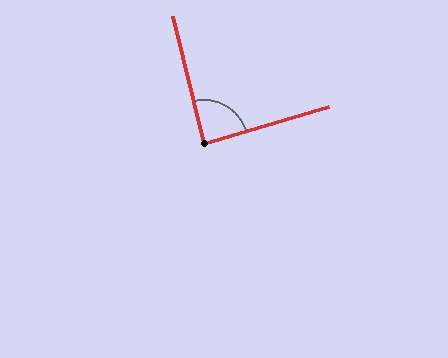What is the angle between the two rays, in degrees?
Approximately 87 degrees.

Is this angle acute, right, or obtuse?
It is approximately a right angle.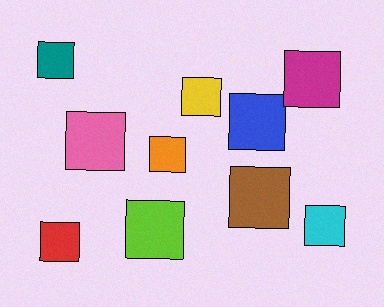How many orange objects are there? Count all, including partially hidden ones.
There is 1 orange object.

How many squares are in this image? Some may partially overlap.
There are 10 squares.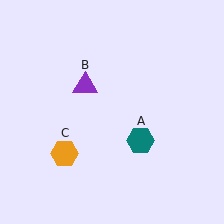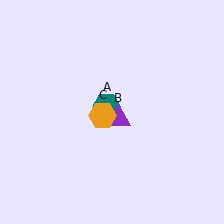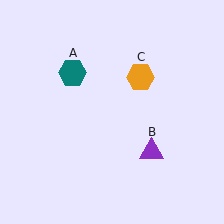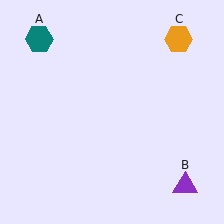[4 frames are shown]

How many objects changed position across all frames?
3 objects changed position: teal hexagon (object A), purple triangle (object B), orange hexagon (object C).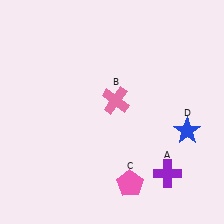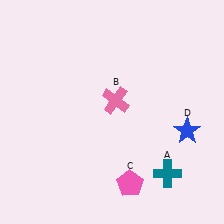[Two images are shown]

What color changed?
The cross (A) changed from purple in Image 1 to teal in Image 2.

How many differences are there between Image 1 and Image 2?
There is 1 difference between the two images.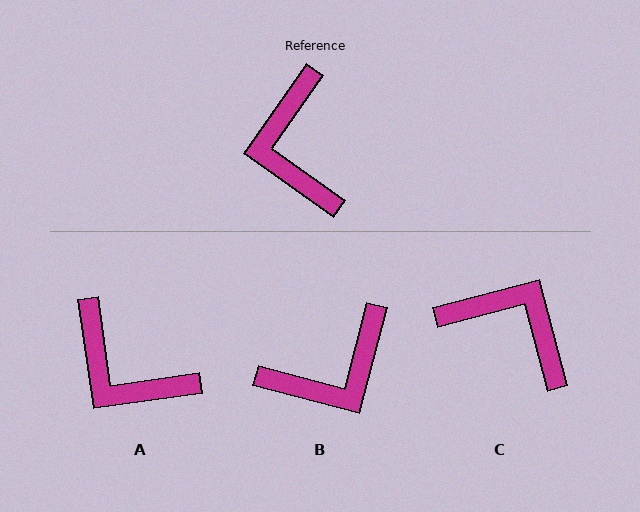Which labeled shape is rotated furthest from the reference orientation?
C, about 130 degrees away.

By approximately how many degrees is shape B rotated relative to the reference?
Approximately 110 degrees counter-clockwise.